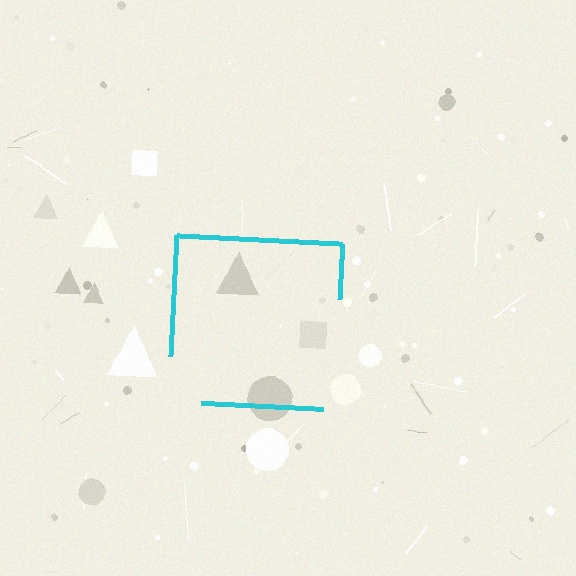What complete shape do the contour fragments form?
The contour fragments form a square.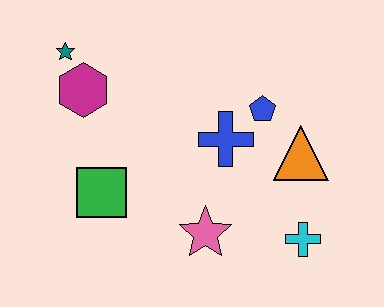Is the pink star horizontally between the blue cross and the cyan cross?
No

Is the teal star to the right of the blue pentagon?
No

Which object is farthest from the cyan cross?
The teal star is farthest from the cyan cross.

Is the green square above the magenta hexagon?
No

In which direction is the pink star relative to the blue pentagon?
The pink star is below the blue pentagon.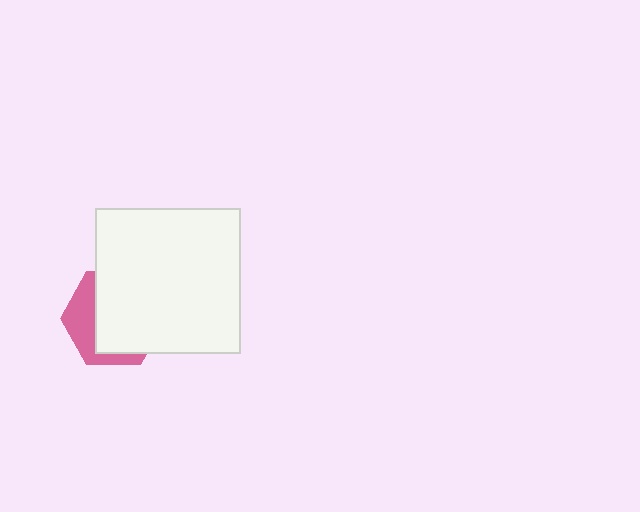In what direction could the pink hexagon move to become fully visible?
The pink hexagon could move toward the lower-left. That would shift it out from behind the white square entirely.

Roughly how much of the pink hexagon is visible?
A small part of it is visible (roughly 35%).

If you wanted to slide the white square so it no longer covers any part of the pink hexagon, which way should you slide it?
Slide it toward the upper-right — that is the most direct way to separate the two shapes.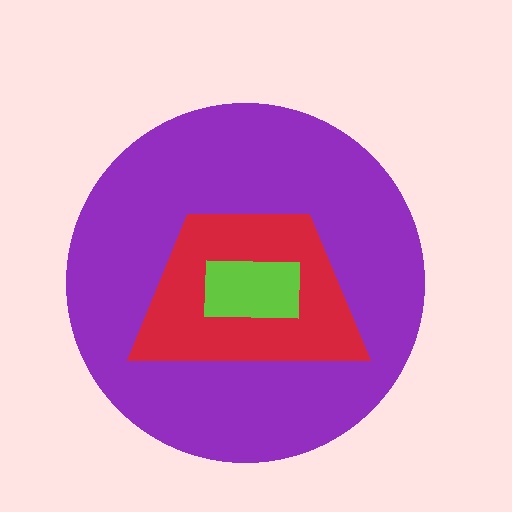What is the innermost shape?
The lime rectangle.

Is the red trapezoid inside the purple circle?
Yes.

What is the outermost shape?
The purple circle.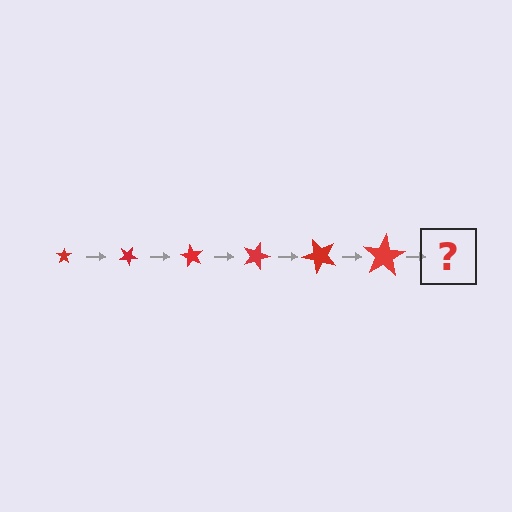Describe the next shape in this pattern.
It should be a star, larger than the previous one and rotated 180 degrees from the start.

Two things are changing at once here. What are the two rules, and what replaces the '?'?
The two rules are that the star grows larger each step and it rotates 30 degrees each step. The '?' should be a star, larger than the previous one and rotated 180 degrees from the start.